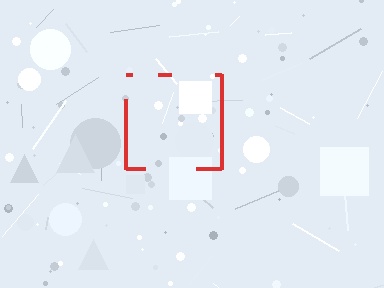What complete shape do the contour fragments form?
The contour fragments form a square.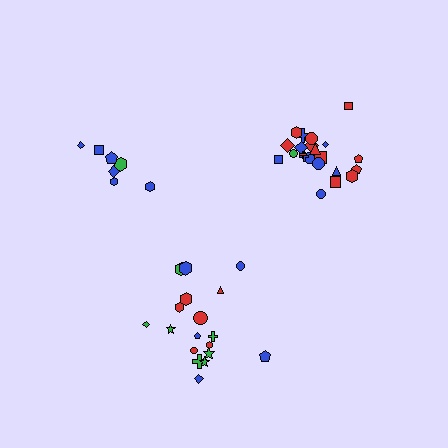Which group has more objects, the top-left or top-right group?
The top-right group.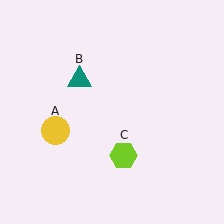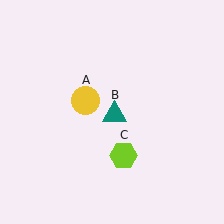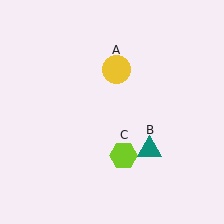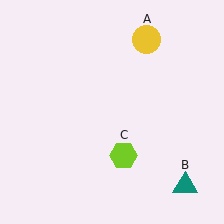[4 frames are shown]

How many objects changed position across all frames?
2 objects changed position: yellow circle (object A), teal triangle (object B).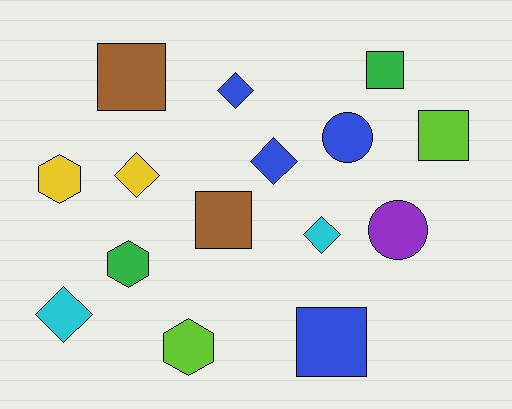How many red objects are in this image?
There are no red objects.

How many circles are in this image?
There are 2 circles.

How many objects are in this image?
There are 15 objects.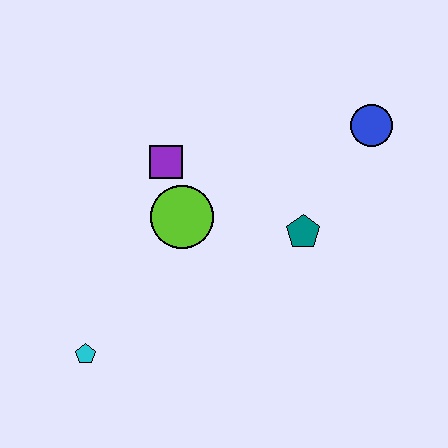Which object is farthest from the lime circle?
The blue circle is farthest from the lime circle.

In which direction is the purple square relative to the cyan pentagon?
The purple square is above the cyan pentagon.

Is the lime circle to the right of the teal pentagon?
No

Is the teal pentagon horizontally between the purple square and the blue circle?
Yes